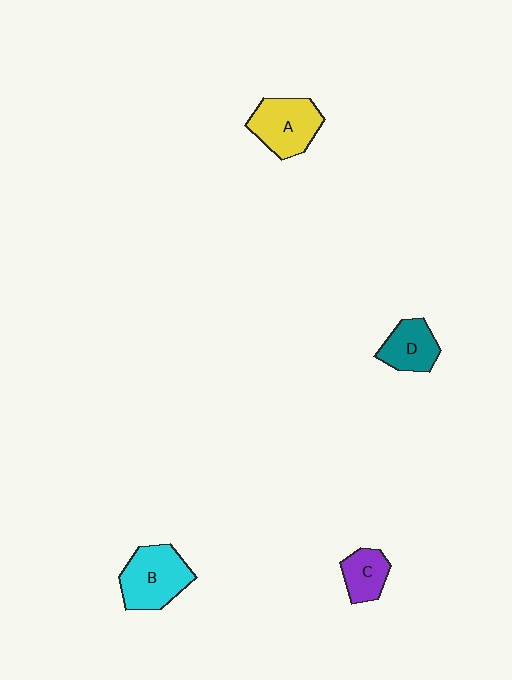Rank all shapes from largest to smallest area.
From largest to smallest: B (cyan), A (yellow), D (teal), C (purple).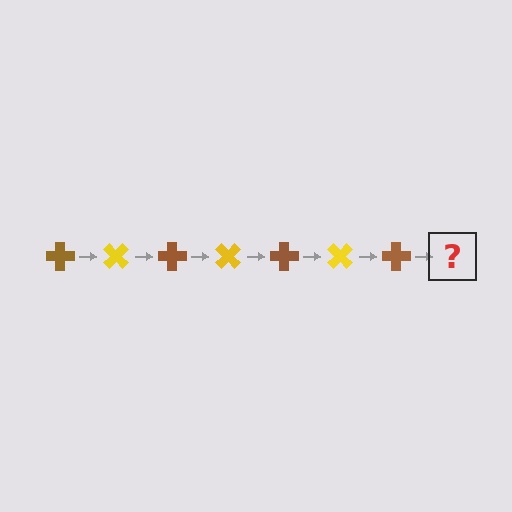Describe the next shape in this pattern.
It should be a yellow cross, rotated 315 degrees from the start.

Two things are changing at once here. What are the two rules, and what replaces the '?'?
The two rules are that it rotates 45 degrees each step and the color cycles through brown and yellow. The '?' should be a yellow cross, rotated 315 degrees from the start.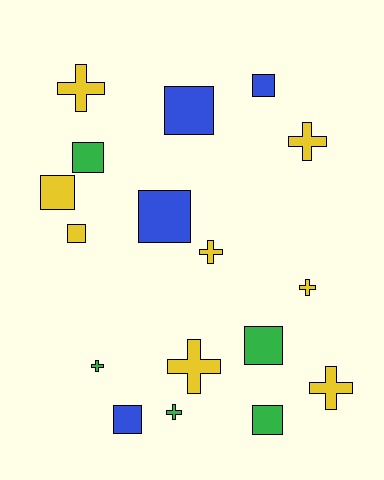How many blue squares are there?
There are 4 blue squares.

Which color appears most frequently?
Yellow, with 8 objects.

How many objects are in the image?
There are 17 objects.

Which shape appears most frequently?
Square, with 9 objects.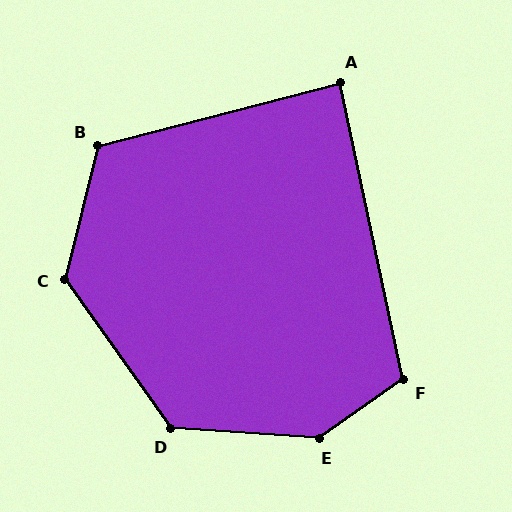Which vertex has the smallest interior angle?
A, at approximately 87 degrees.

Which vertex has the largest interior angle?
E, at approximately 142 degrees.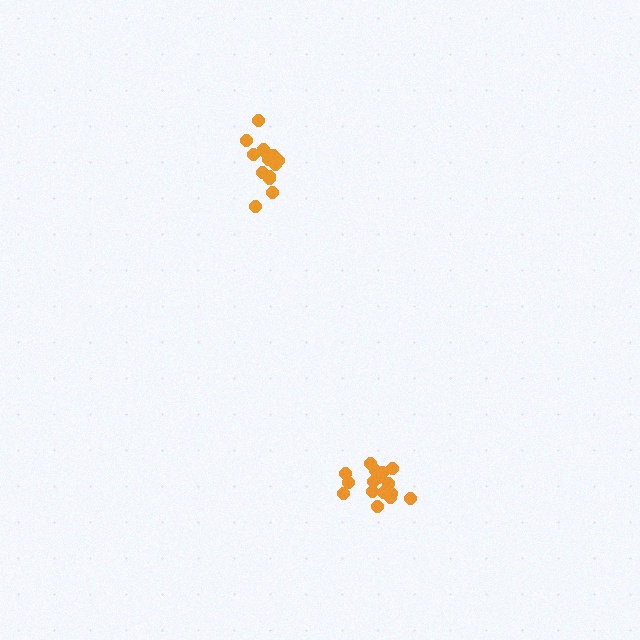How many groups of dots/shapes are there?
There are 2 groups.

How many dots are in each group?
Group 1: 14 dots, Group 2: 17 dots (31 total).